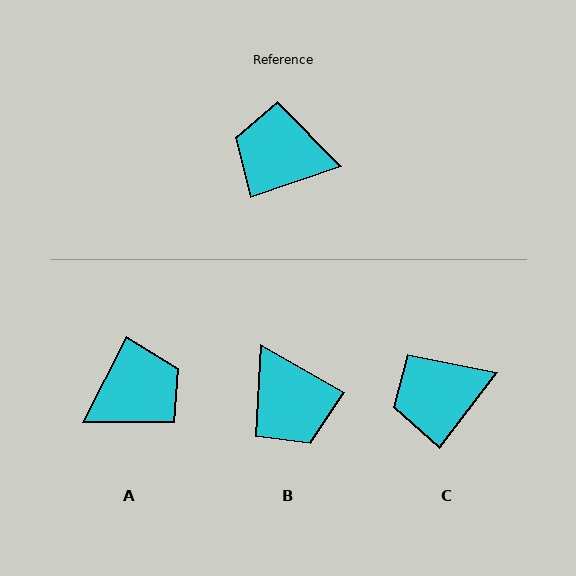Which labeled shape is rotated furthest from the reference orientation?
A, about 135 degrees away.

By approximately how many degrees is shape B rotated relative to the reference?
Approximately 132 degrees counter-clockwise.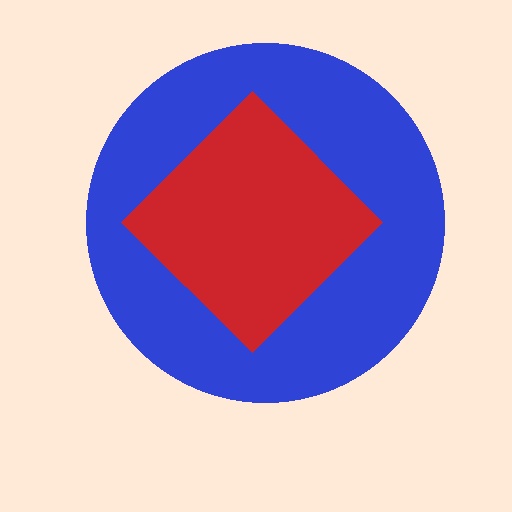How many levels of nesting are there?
2.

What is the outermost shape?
The blue circle.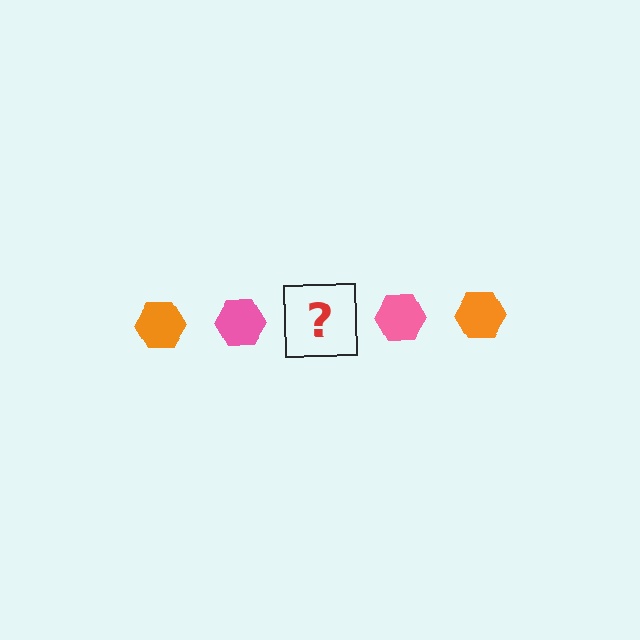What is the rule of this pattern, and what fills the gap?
The rule is that the pattern cycles through orange, pink hexagons. The gap should be filled with an orange hexagon.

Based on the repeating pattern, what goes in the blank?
The blank should be an orange hexagon.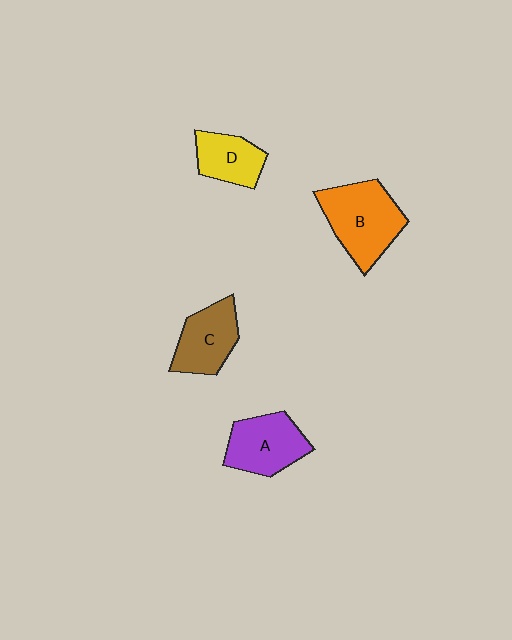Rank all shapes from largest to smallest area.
From largest to smallest: B (orange), A (purple), C (brown), D (yellow).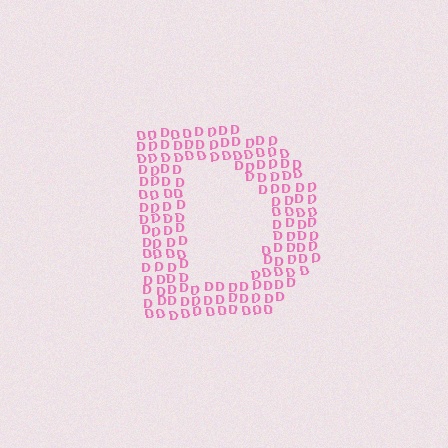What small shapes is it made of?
It is made of small letter D's.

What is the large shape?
The large shape is the letter D.